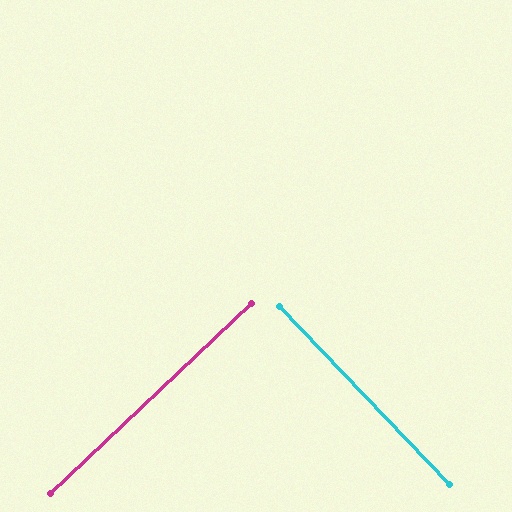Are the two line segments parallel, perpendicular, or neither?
Perpendicular — they meet at approximately 90°.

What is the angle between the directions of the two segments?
Approximately 90 degrees.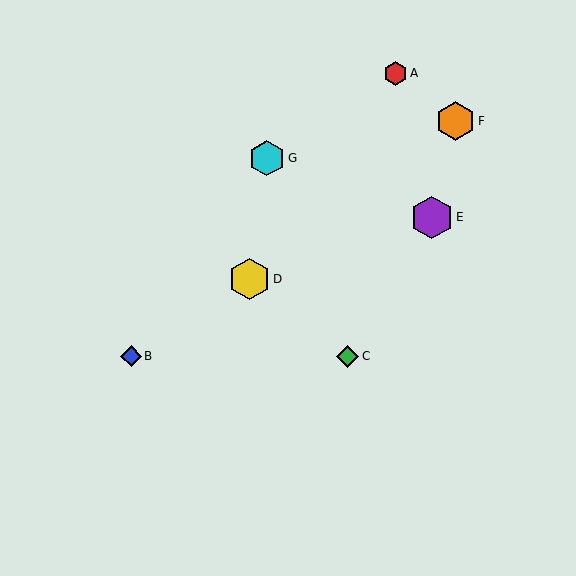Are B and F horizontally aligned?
No, B is at y≈356 and F is at y≈121.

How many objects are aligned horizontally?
2 objects (B, C) are aligned horizontally.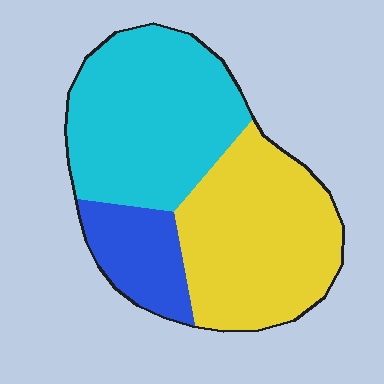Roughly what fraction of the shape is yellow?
Yellow takes up about two fifths (2/5) of the shape.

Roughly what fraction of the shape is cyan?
Cyan takes up about two fifths (2/5) of the shape.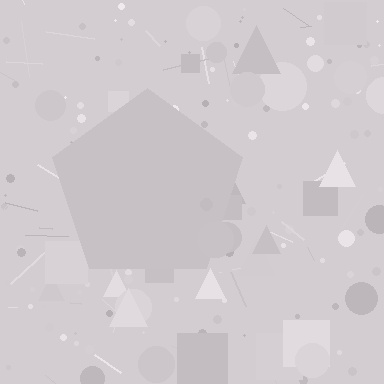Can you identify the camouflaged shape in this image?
The camouflaged shape is a pentagon.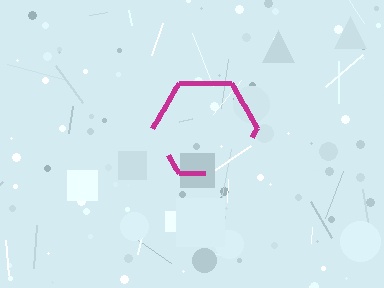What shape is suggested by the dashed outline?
The dashed outline suggests a hexagon.